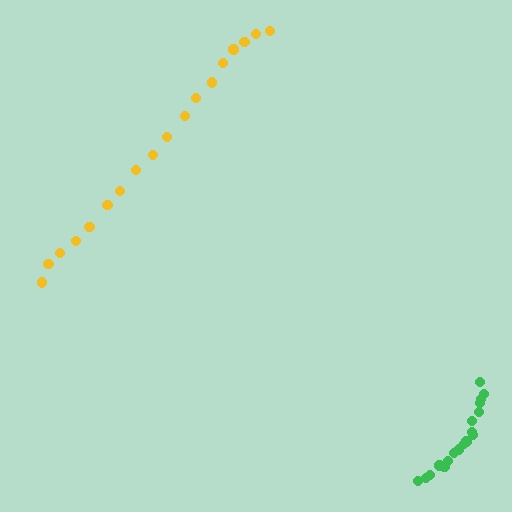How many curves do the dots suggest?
There are 2 distinct paths.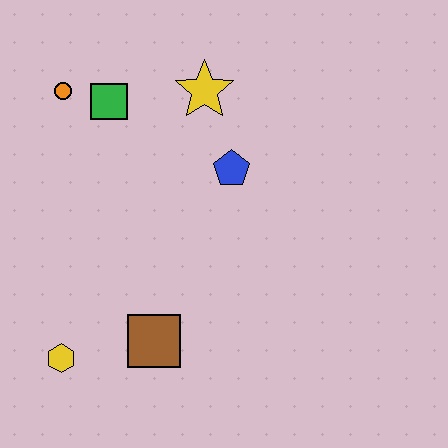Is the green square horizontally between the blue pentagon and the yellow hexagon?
Yes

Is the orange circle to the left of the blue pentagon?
Yes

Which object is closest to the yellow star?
The blue pentagon is closest to the yellow star.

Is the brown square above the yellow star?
No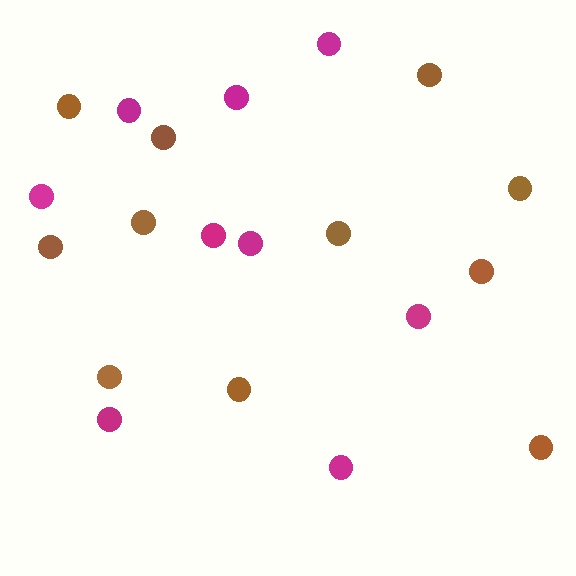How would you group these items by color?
There are 2 groups: one group of brown circles (11) and one group of magenta circles (9).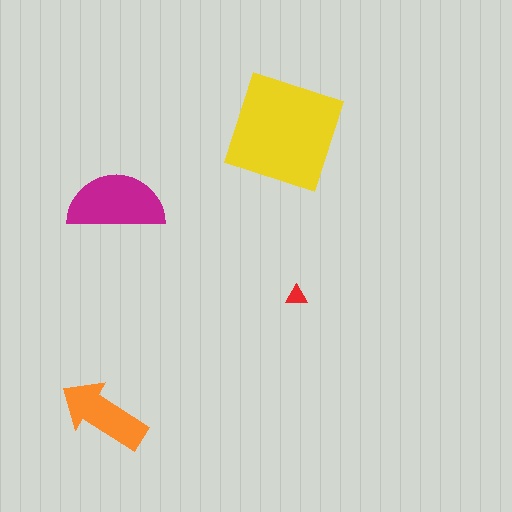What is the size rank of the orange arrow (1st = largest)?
3rd.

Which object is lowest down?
The orange arrow is bottommost.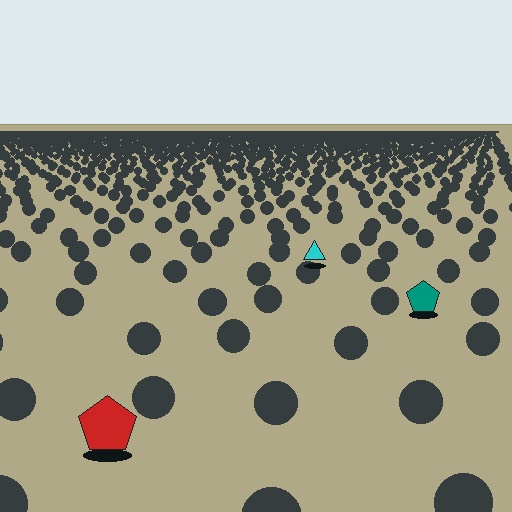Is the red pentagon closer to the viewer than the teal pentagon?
Yes. The red pentagon is closer — you can tell from the texture gradient: the ground texture is coarser near it.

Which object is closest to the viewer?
The red pentagon is closest. The texture marks near it are larger and more spread out.